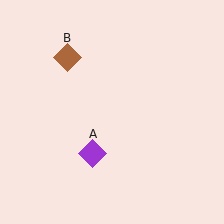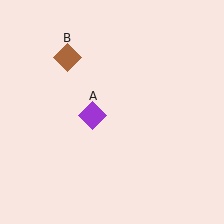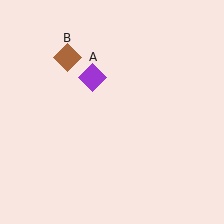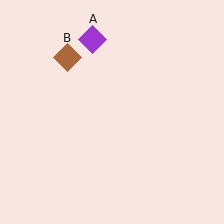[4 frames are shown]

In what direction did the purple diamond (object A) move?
The purple diamond (object A) moved up.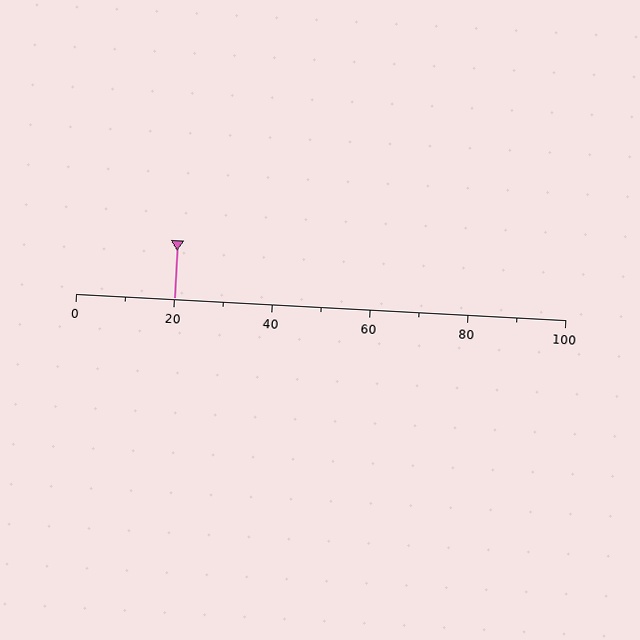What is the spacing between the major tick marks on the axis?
The major ticks are spaced 20 apart.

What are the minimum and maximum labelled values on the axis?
The axis runs from 0 to 100.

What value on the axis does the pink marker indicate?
The marker indicates approximately 20.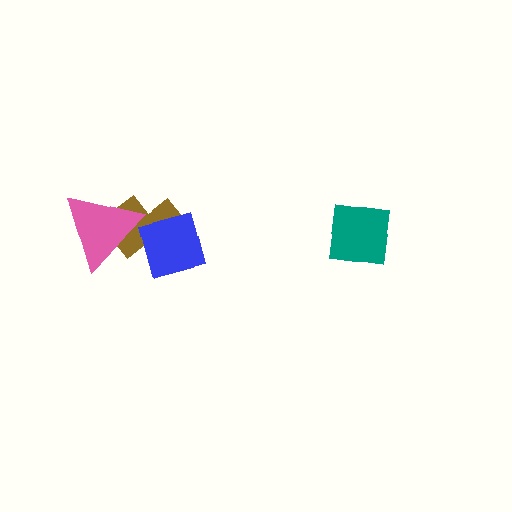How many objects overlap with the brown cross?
2 objects overlap with the brown cross.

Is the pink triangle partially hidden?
No, no other shape covers it.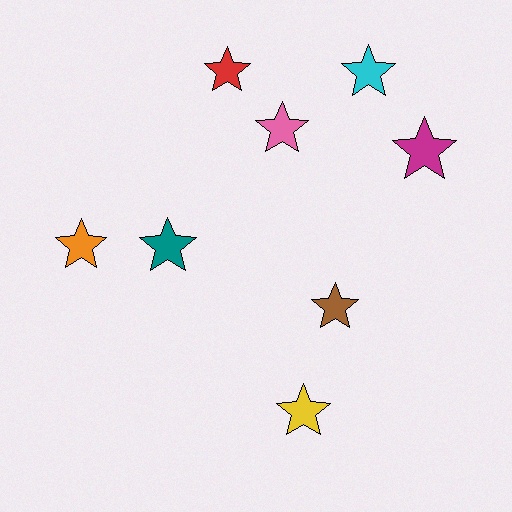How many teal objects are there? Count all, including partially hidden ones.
There is 1 teal object.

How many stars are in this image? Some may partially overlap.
There are 8 stars.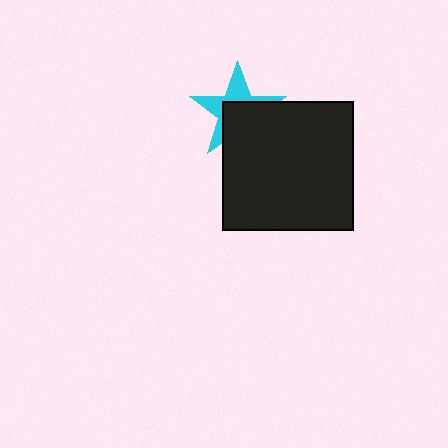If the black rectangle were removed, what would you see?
You would see the complete cyan star.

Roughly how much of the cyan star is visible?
About half of it is visible (roughly 47%).